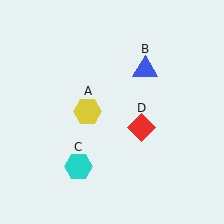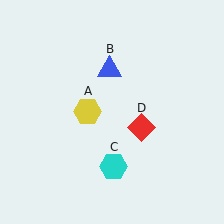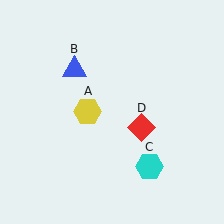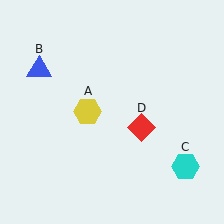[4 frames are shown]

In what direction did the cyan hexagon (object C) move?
The cyan hexagon (object C) moved right.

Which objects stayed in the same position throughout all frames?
Yellow hexagon (object A) and red diamond (object D) remained stationary.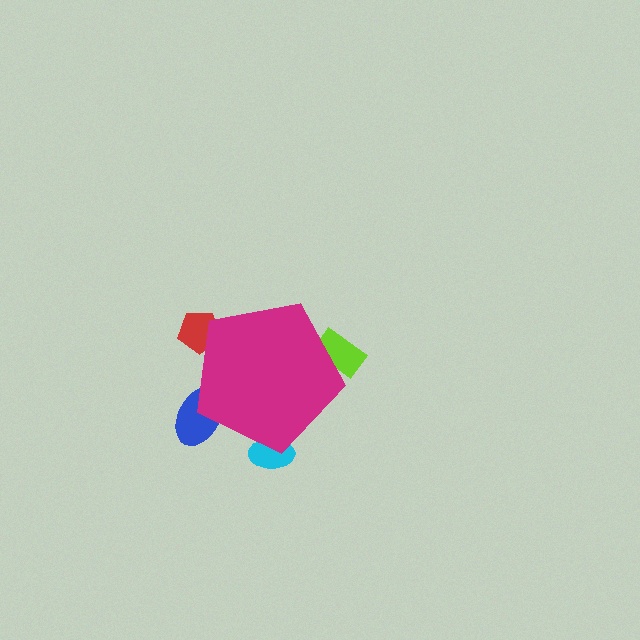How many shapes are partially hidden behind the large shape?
4 shapes are partially hidden.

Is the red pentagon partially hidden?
Yes, the red pentagon is partially hidden behind the magenta pentagon.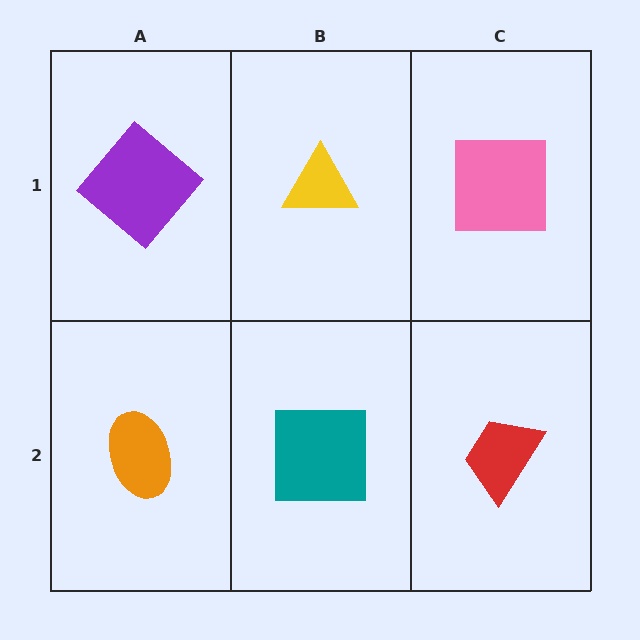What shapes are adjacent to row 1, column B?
A teal square (row 2, column B), a purple diamond (row 1, column A), a pink square (row 1, column C).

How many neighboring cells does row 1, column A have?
2.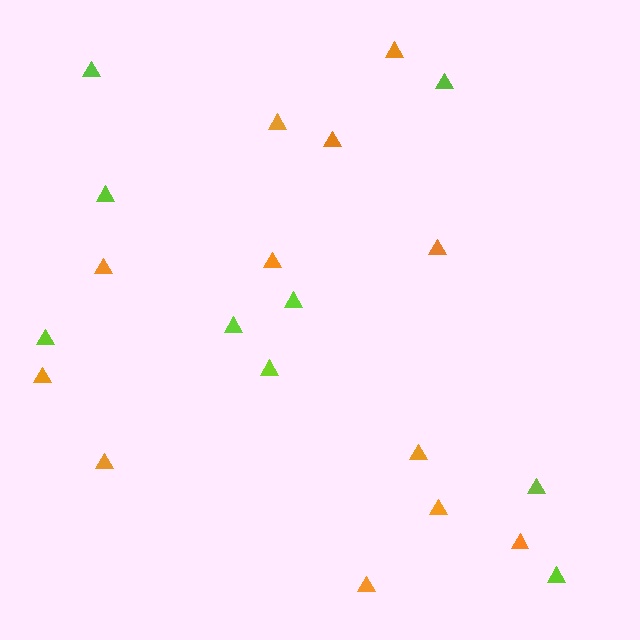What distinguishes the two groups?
There are 2 groups: one group of lime triangles (9) and one group of orange triangles (12).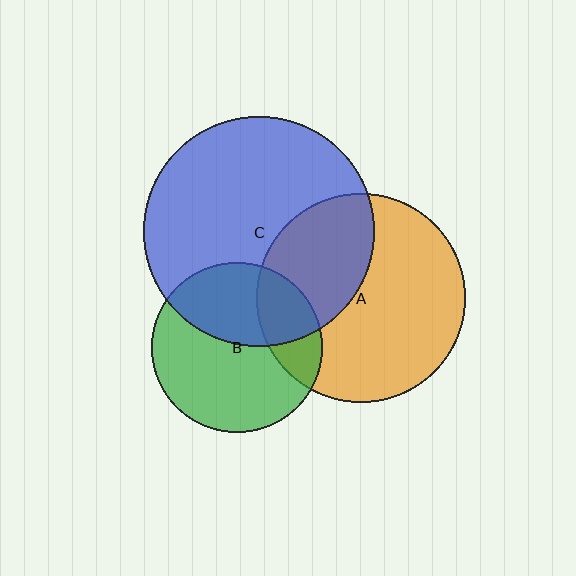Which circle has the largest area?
Circle C (blue).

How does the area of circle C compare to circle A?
Approximately 1.2 times.